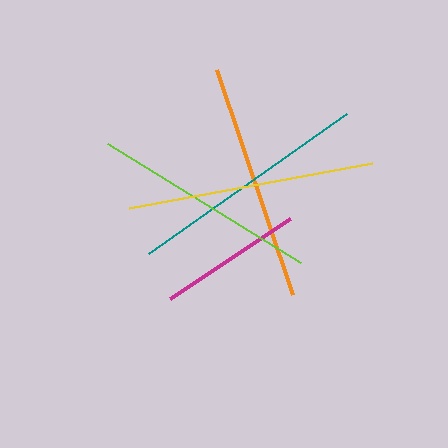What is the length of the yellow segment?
The yellow segment is approximately 248 pixels long.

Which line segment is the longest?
The yellow line is the longest at approximately 248 pixels.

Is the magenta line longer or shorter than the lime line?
The lime line is longer than the magenta line.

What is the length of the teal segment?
The teal segment is approximately 243 pixels long.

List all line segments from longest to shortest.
From longest to shortest: yellow, teal, orange, lime, magenta.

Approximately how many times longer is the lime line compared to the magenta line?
The lime line is approximately 1.6 times the length of the magenta line.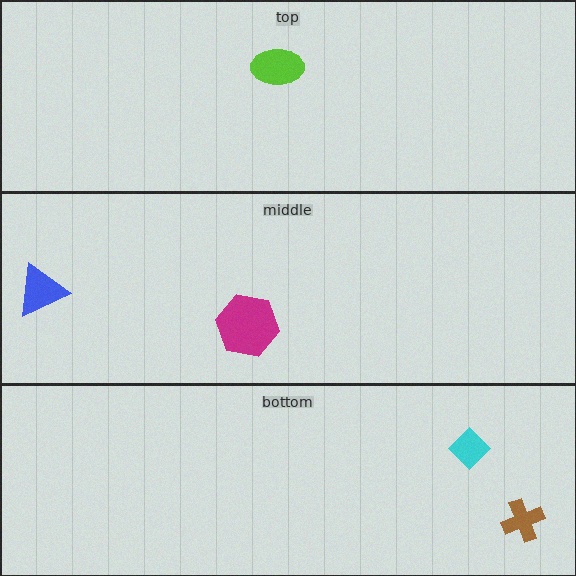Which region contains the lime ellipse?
The top region.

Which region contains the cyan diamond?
The bottom region.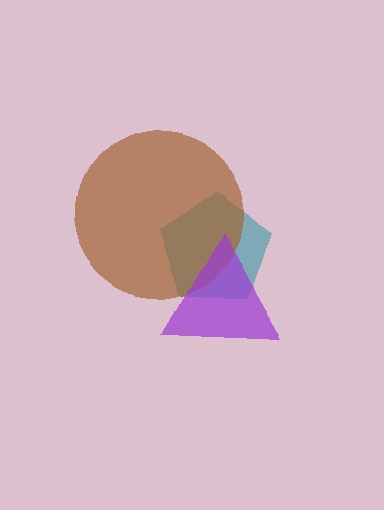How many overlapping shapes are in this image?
There are 3 overlapping shapes in the image.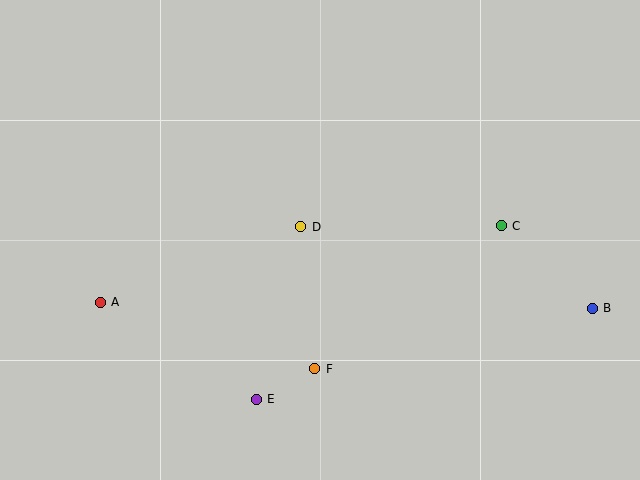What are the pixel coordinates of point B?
Point B is at (592, 308).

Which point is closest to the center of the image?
Point D at (301, 227) is closest to the center.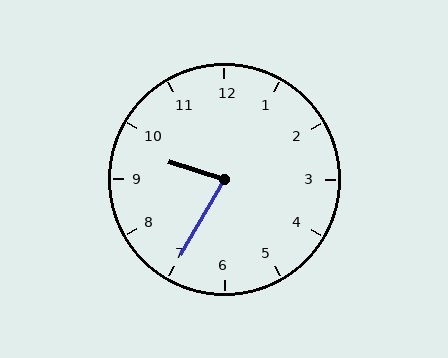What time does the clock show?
9:35.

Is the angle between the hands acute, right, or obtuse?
It is acute.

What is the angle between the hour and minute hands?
Approximately 78 degrees.